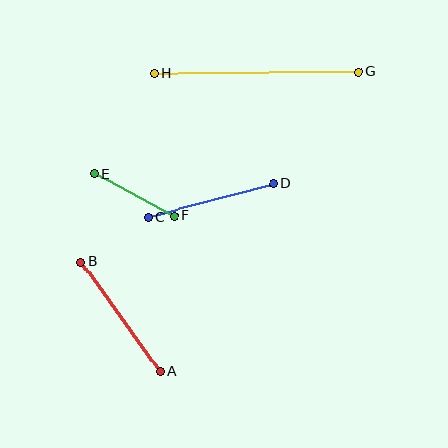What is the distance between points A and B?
The distance is approximately 134 pixels.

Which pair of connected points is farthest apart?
Points G and H are farthest apart.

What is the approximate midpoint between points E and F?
The midpoint is at approximately (134, 195) pixels.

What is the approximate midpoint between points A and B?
The midpoint is at approximately (121, 316) pixels.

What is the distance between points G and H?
The distance is approximately 204 pixels.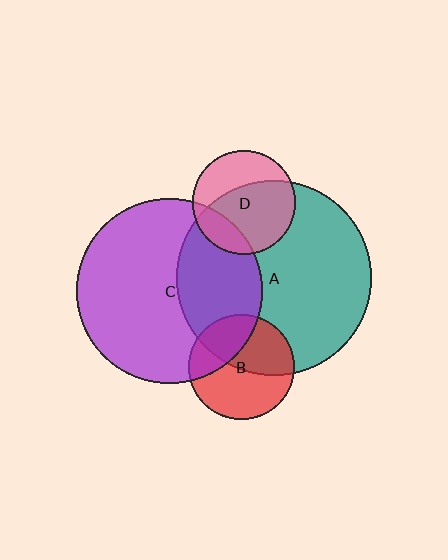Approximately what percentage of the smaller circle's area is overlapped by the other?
Approximately 20%.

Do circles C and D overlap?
Yes.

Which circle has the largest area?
Circle A (teal).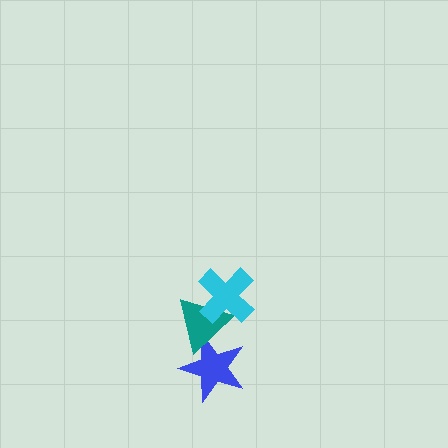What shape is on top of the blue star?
The teal triangle is on top of the blue star.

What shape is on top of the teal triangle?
The cyan cross is on top of the teal triangle.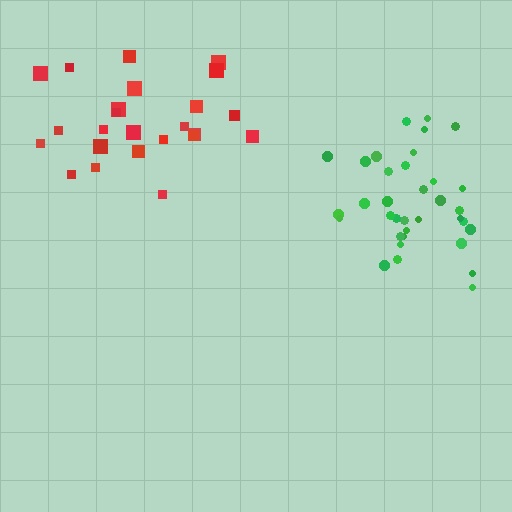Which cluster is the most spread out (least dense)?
Red.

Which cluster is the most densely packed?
Green.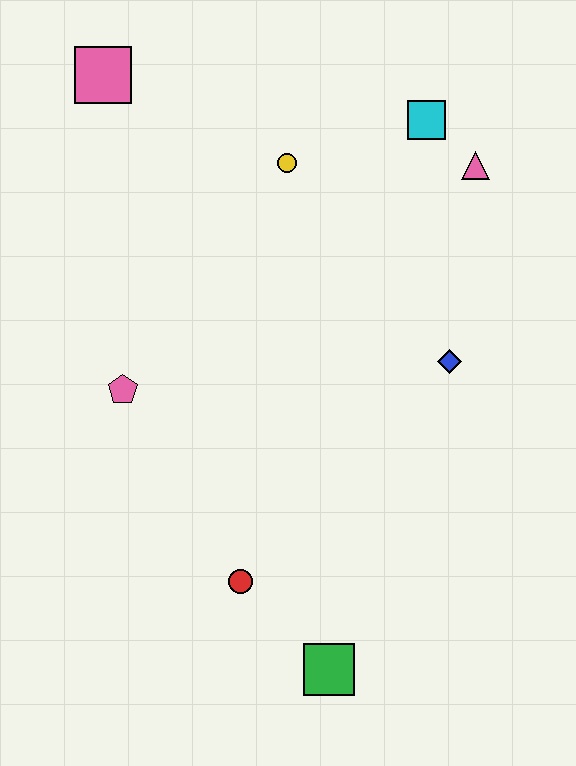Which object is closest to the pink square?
The yellow circle is closest to the pink square.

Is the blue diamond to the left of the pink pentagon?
No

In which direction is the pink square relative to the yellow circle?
The pink square is to the left of the yellow circle.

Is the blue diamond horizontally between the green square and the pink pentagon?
No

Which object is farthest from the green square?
The pink square is farthest from the green square.